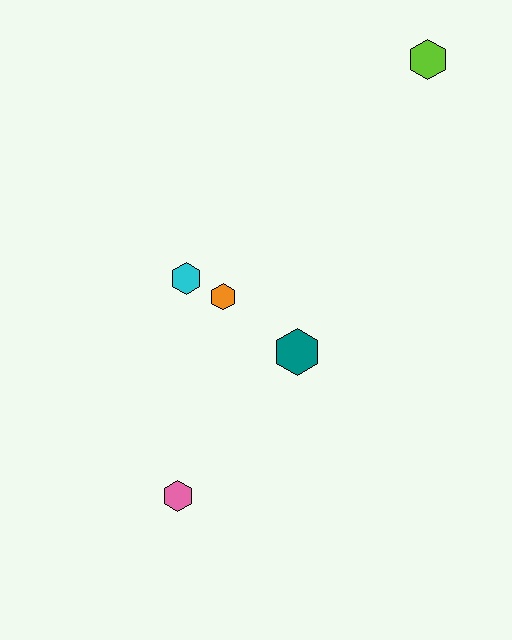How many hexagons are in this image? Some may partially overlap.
There are 5 hexagons.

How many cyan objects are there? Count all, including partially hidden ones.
There is 1 cyan object.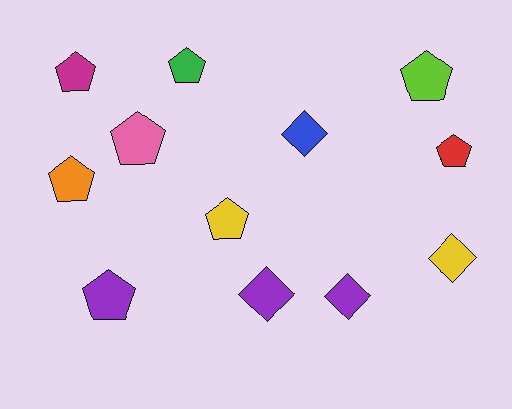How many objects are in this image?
There are 12 objects.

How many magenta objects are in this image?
There is 1 magenta object.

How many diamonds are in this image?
There are 4 diamonds.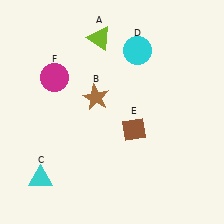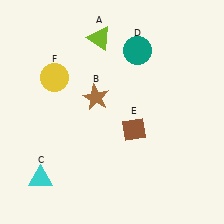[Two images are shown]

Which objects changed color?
D changed from cyan to teal. F changed from magenta to yellow.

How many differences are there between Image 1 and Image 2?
There are 2 differences between the two images.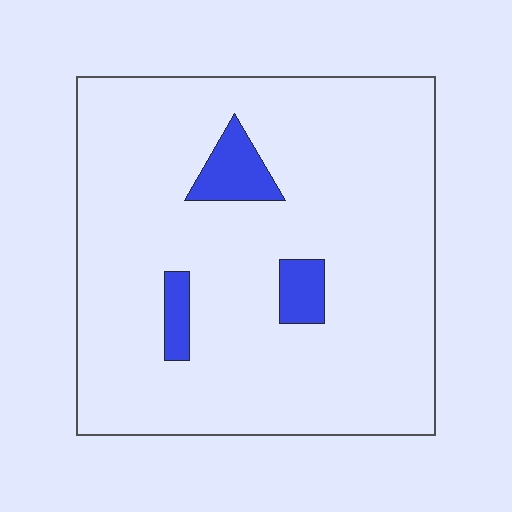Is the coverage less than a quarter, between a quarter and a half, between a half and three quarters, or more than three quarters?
Less than a quarter.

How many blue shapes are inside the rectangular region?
3.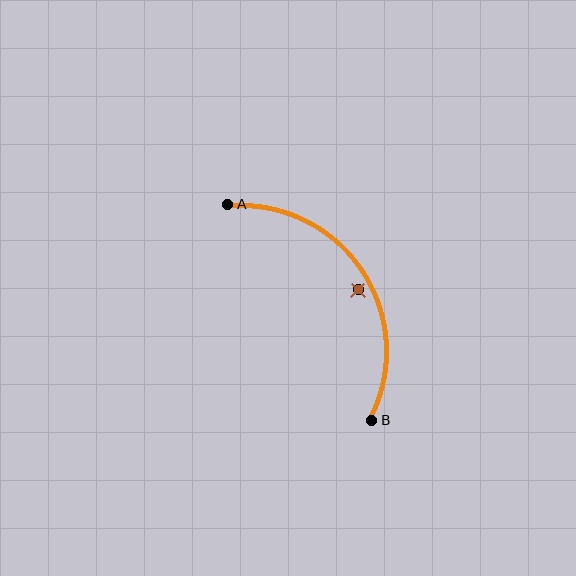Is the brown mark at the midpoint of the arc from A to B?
No — the brown mark does not lie on the arc at all. It sits slightly inside the curve.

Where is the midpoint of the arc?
The arc midpoint is the point on the curve farthest from the straight line joining A and B. It sits to the right of that line.